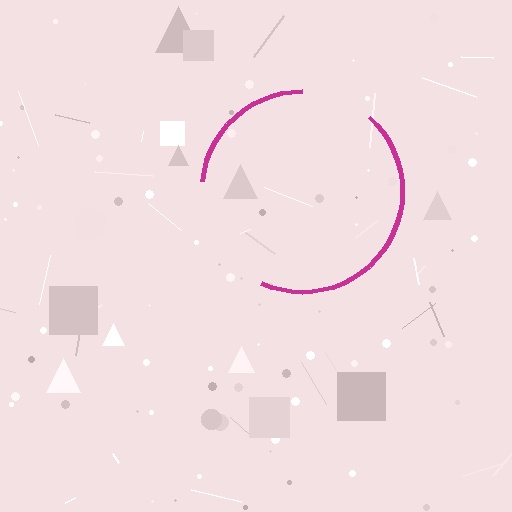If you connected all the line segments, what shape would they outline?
They would outline a circle.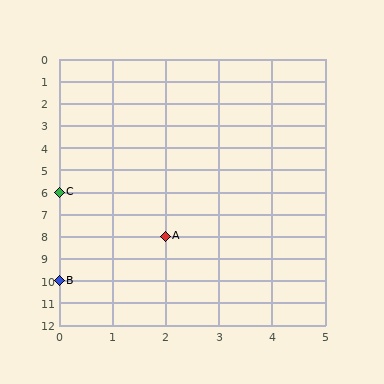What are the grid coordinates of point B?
Point B is at grid coordinates (0, 10).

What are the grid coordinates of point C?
Point C is at grid coordinates (0, 6).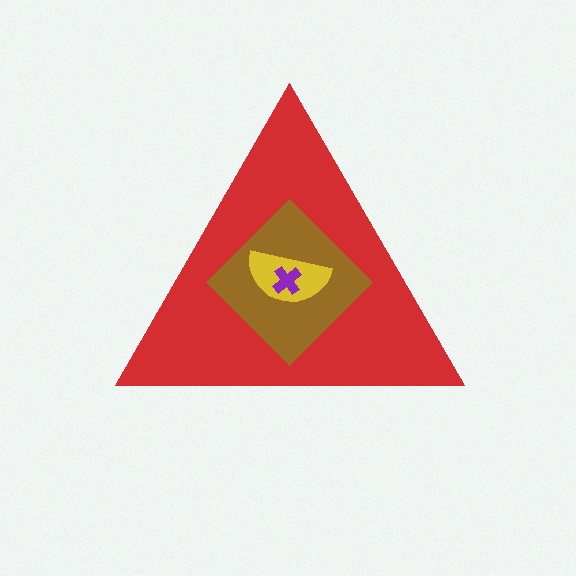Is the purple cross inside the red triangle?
Yes.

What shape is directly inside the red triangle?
The brown diamond.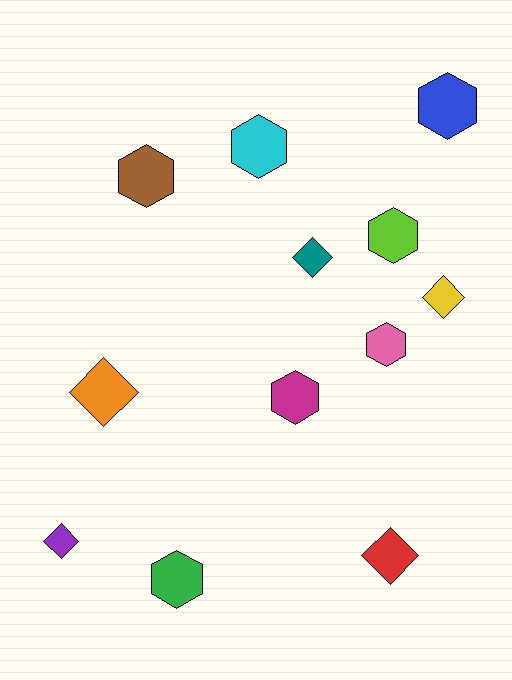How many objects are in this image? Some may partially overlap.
There are 12 objects.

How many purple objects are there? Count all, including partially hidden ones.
There is 1 purple object.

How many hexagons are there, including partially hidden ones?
There are 7 hexagons.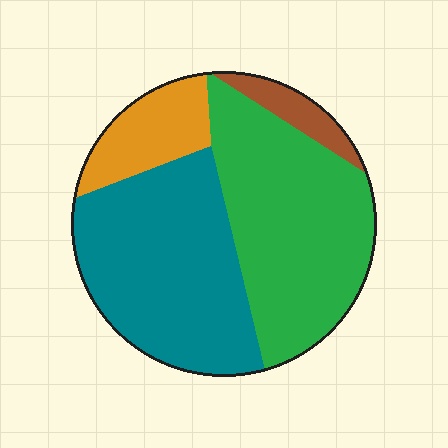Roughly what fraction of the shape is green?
Green covers 41% of the shape.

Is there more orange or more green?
Green.